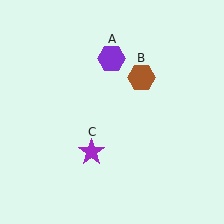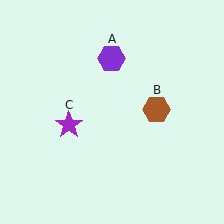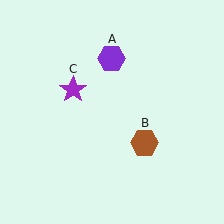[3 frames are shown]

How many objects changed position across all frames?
2 objects changed position: brown hexagon (object B), purple star (object C).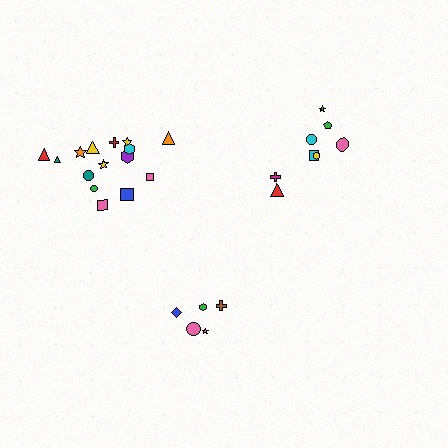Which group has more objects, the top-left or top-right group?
The top-left group.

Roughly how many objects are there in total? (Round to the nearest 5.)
Roughly 30 objects in total.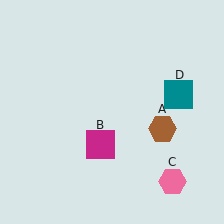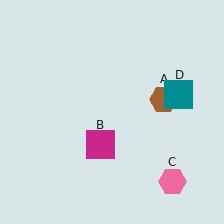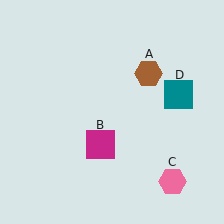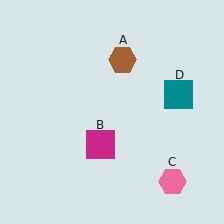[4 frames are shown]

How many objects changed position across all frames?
1 object changed position: brown hexagon (object A).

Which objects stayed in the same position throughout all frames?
Magenta square (object B) and pink hexagon (object C) and teal square (object D) remained stationary.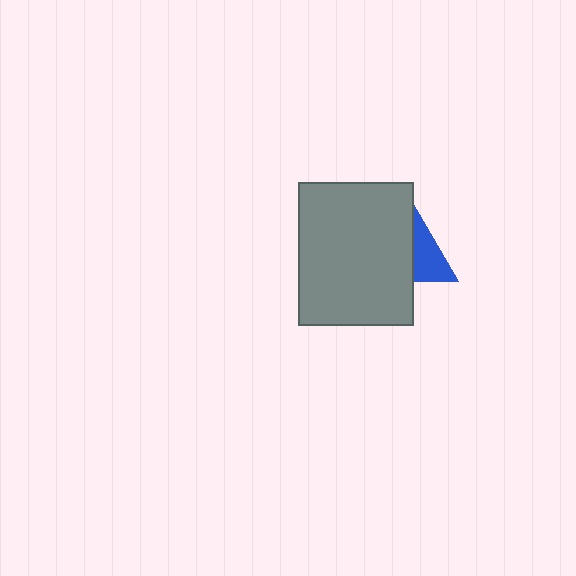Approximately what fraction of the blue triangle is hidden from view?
Roughly 52% of the blue triangle is hidden behind the gray rectangle.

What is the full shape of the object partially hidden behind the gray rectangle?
The partially hidden object is a blue triangle.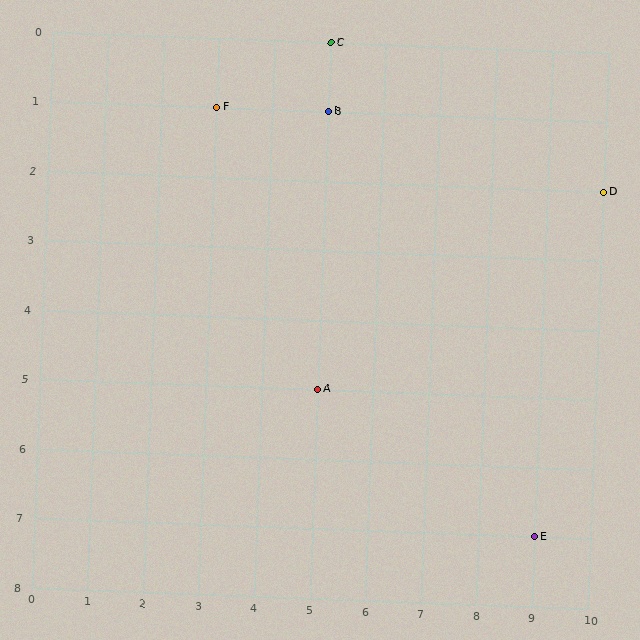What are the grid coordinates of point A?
Point A is at grid coordinates (5, 5).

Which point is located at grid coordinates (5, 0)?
Point C is at (5, 0).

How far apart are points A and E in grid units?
Points A and E are 4 columns and 2 rows apart (about 4.5 grid units diagonally).